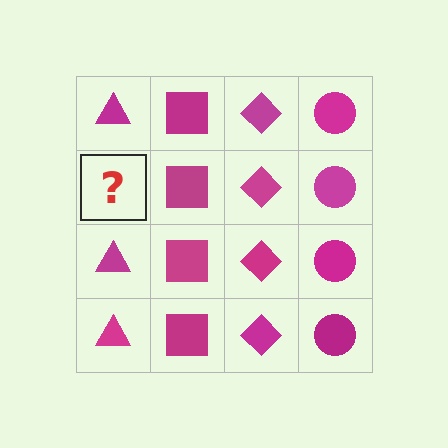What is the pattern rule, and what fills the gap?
The rule is that each column has a consistent shape. The gap should be filled with a magenta triangle.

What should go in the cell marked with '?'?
The missing cell should contain a magenta triangle.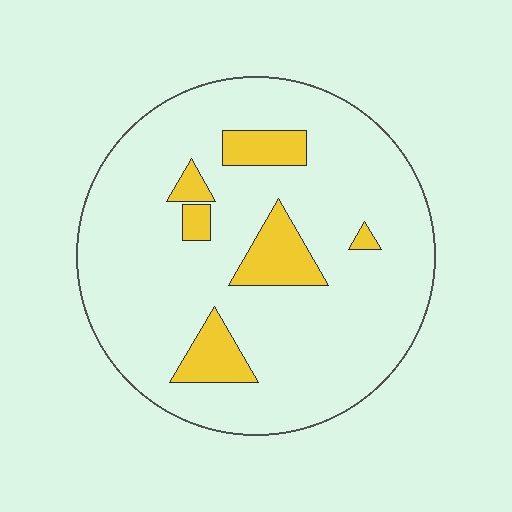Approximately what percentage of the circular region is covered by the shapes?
Approximately 15%.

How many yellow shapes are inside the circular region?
6.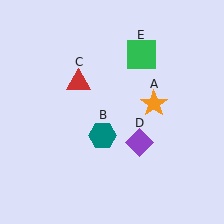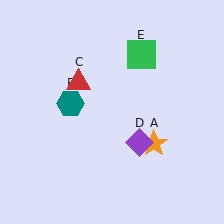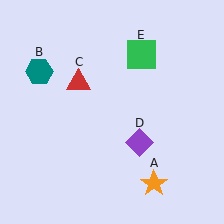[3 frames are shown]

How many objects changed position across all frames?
2 objects changed position: orange star (object A), teal hexagon (object B).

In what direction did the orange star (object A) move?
The orange star (object A) moved down.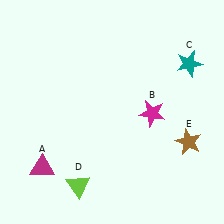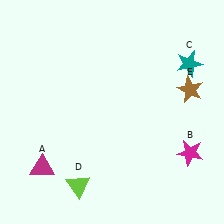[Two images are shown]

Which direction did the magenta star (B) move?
The magenta star (B) moved down.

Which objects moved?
The objects that moved are: the magenta star (B), the brown star (E).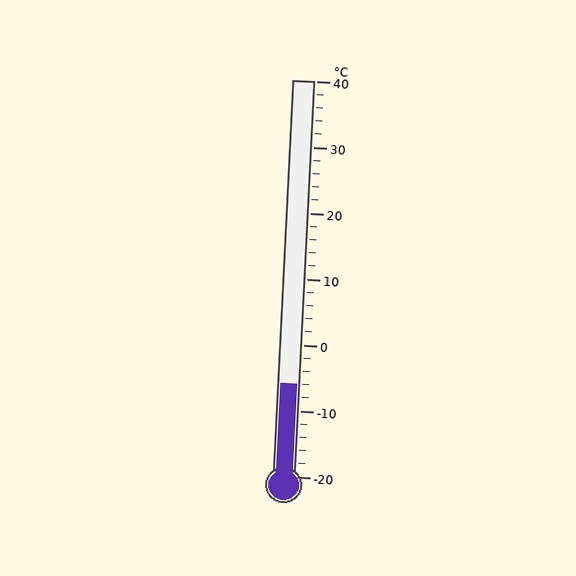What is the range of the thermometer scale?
The thermometer scale ranges from -20°C to 40°C.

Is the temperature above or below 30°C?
The temperature is below 30°C.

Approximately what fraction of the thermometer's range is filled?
The thermometer is filled to approximately 25% of its range.